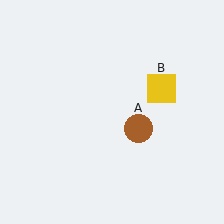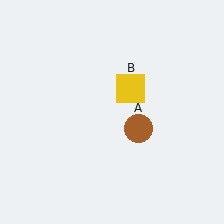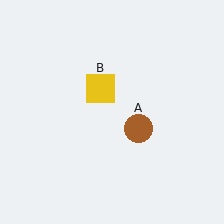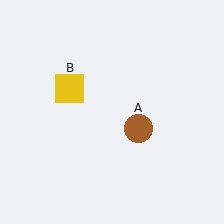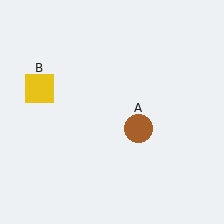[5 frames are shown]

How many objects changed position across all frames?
1 object changed position: yellow square (object B).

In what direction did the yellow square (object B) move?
The yellow square (object B) moved left.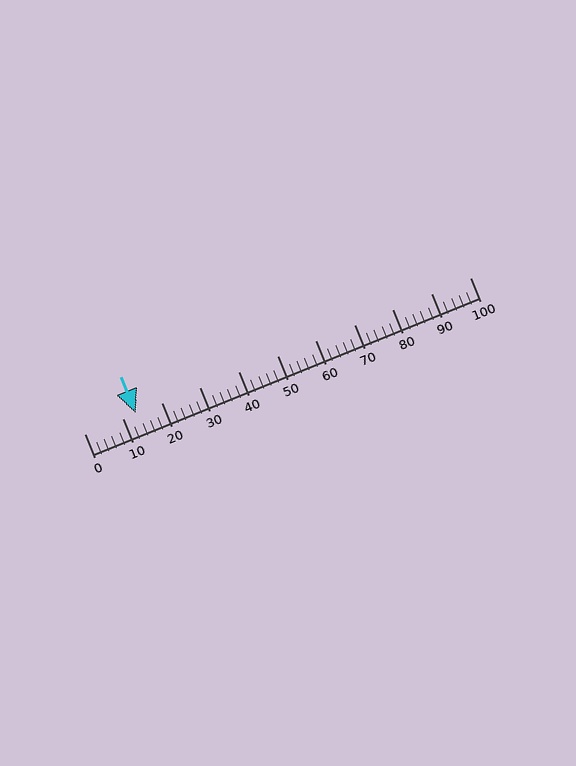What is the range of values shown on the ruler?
The ruler shows values from 0 to 100.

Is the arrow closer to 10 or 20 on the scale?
The arrow is closer to 10.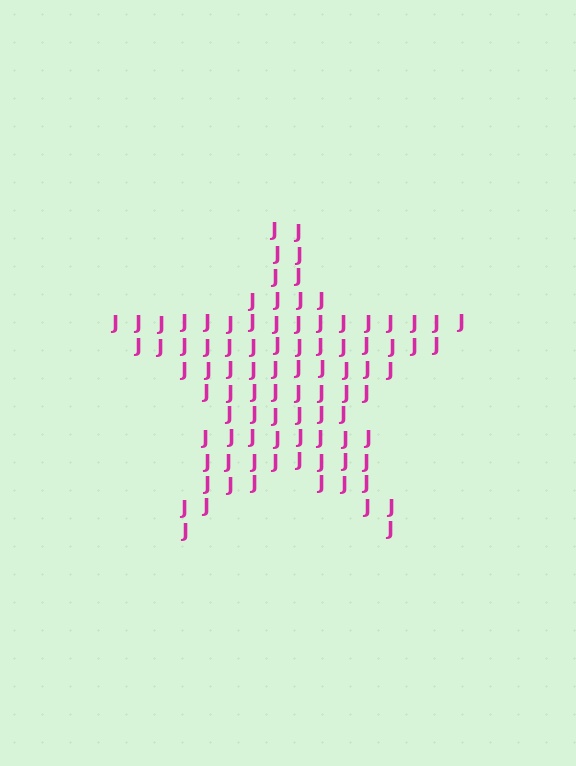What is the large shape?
The large shape is a star.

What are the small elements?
The small elements are letter J's.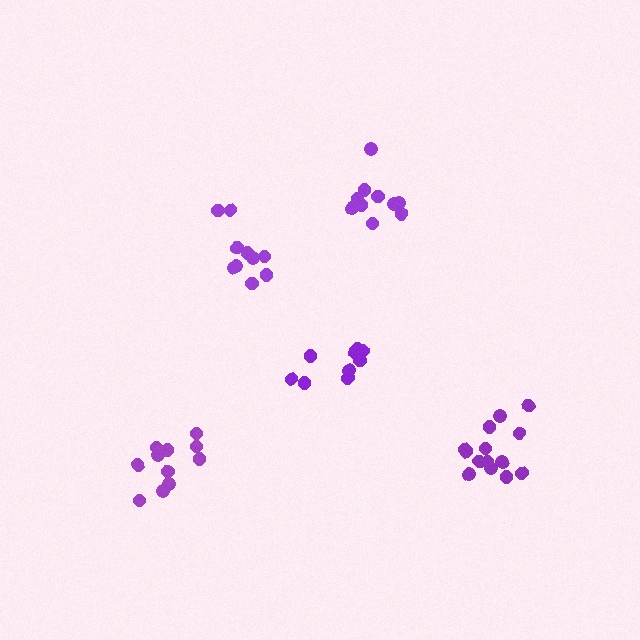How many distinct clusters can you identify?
There are 5 distinct clusters.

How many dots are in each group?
Group 1: 10 dots, Group 2: 10 dots, Group 3: 11 dots, Group 4: 9 dots, Group 5: 14 dots (54 total).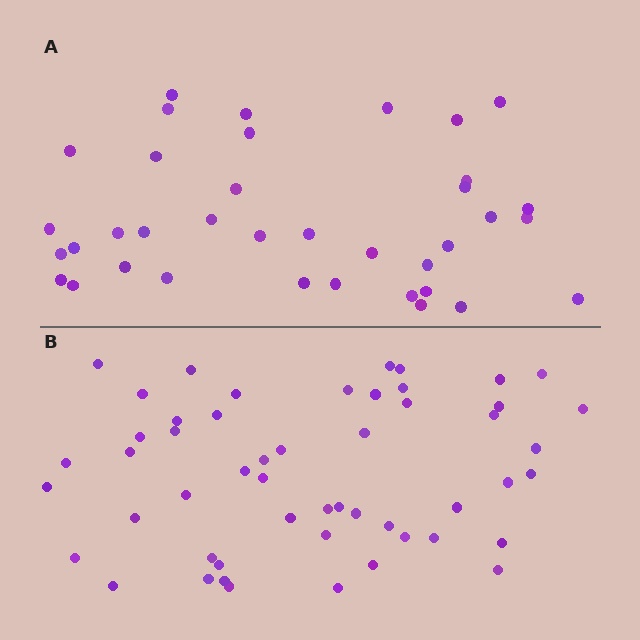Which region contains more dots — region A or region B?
Region B (the bottom region) has more dots.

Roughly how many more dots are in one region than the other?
Region B has approximately 15 more dots than region A.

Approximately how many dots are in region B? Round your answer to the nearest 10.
About 50 dots. (The exact count is 52, which rounds to 50.)